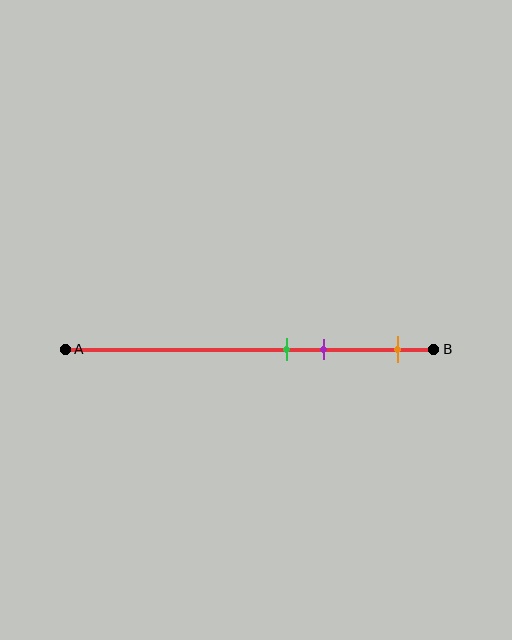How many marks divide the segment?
There are 3 marks dividing the segment.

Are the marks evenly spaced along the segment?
No, the marks are not evenly spaced.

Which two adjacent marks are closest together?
The green and purple marks are the closest adjacent pair.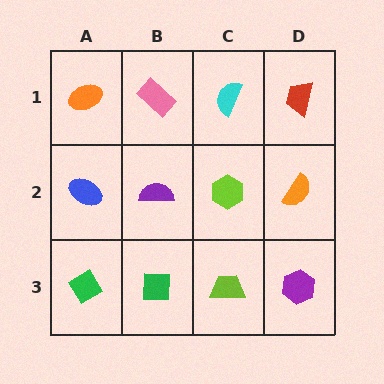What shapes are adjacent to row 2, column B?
A pink rectangle (row 1, column B), a green square (row 3, column B), a blue ellipse (row 2, column A), a lime hexagon (row 2, column C).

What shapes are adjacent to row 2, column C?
A cyan semicircle (row 1, column C), a lime trapezoid (row 3, column C), a purple semicircle (row 2, column B), an orange semicircle (row 2, column D).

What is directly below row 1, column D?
An orange semicircle.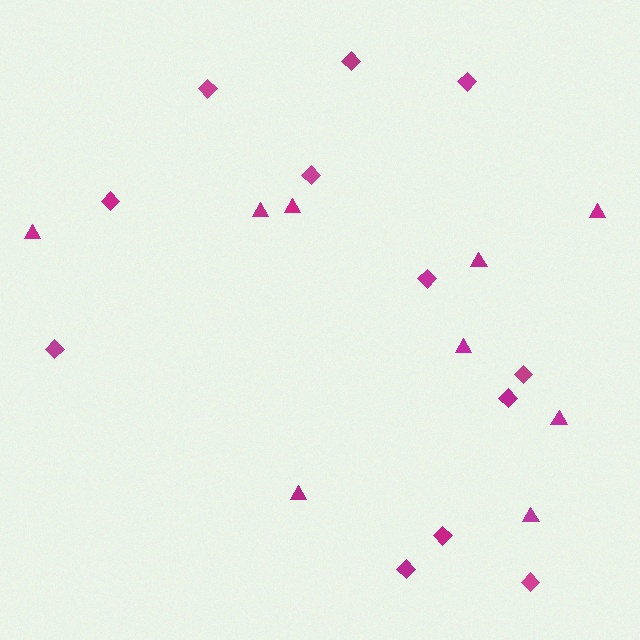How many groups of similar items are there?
There are 2 groups: one group of triangles (9) and one group of diamonds (12).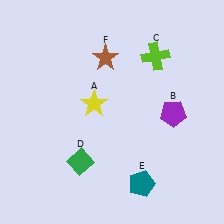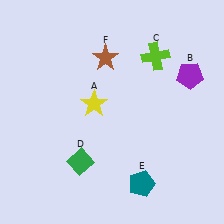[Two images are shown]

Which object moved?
The purple pentagon (B) moved up.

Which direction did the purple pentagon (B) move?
The purple pentagon (B) moved up.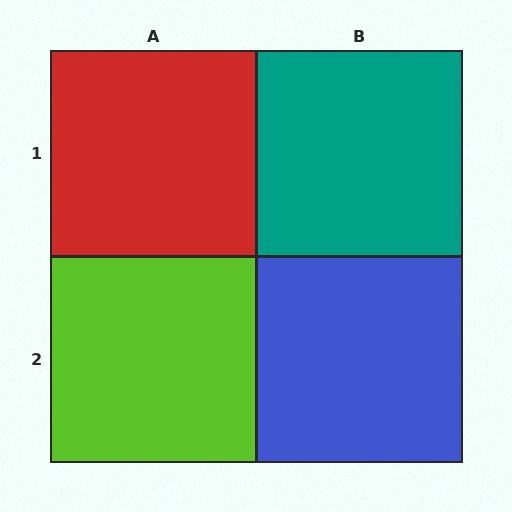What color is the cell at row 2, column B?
Blue.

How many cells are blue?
1 cell is blue.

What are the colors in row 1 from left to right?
Red, teal.